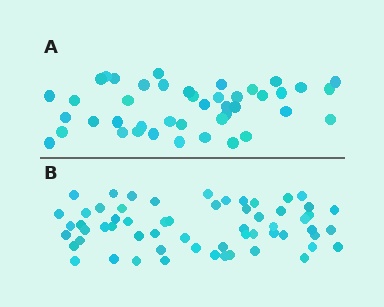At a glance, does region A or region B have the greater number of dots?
Region B (the bottom region) has more dots.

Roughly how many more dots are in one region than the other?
Region B has approximately 15 more dots than region A.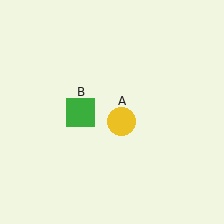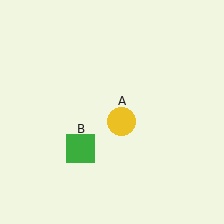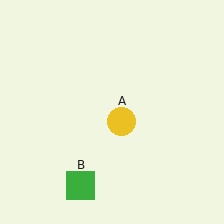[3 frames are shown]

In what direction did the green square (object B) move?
The green square (object B) moved down.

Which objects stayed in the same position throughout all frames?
Yellow circle (object A) remained stationary.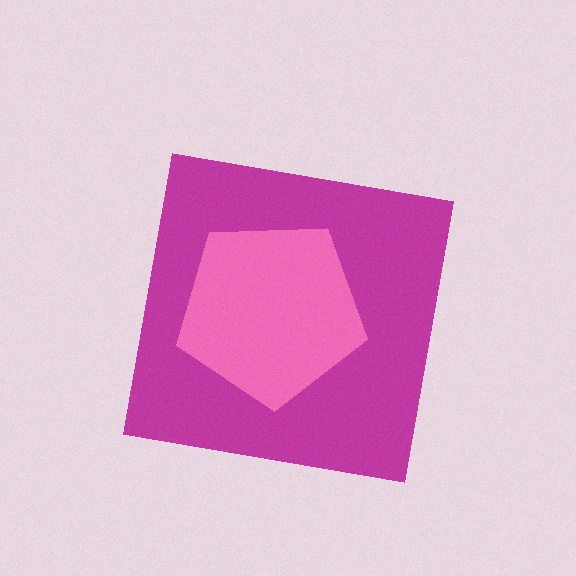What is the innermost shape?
The pink pentagon.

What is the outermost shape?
The magenta square.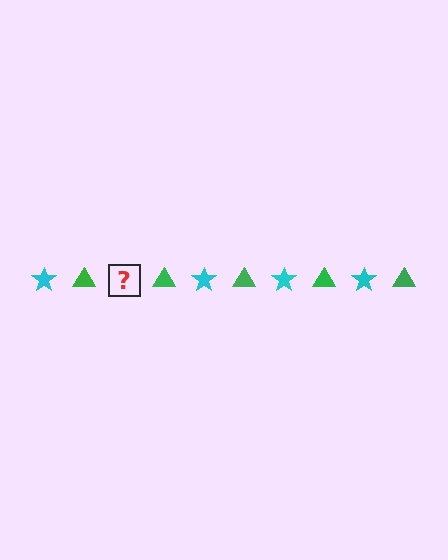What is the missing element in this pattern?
The missing element is a cyan star.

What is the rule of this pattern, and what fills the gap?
The rule is that the pattern alternates between cyan star and green triangle. The gap should be filled with a cyan star.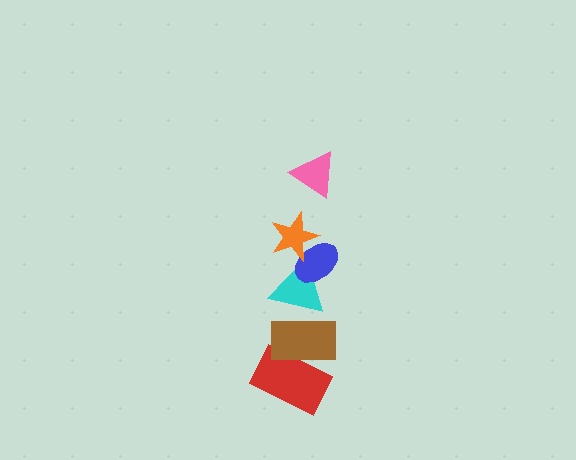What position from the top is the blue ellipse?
The blue ellipse is 3rd from the top.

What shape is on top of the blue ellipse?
The orange star is on top of the blue ellipse.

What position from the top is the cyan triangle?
The cyan triangle is 4th from the top.